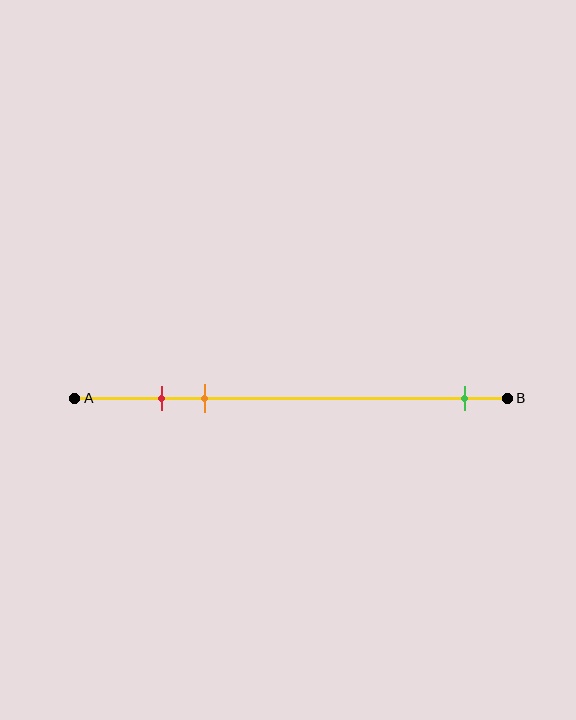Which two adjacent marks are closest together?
The red and orange marks are the closest adjacent pair.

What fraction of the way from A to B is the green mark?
The green mark is approximately 90% (0.9) of the way from A to B.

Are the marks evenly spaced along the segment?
No, the marks are not evenly spaced.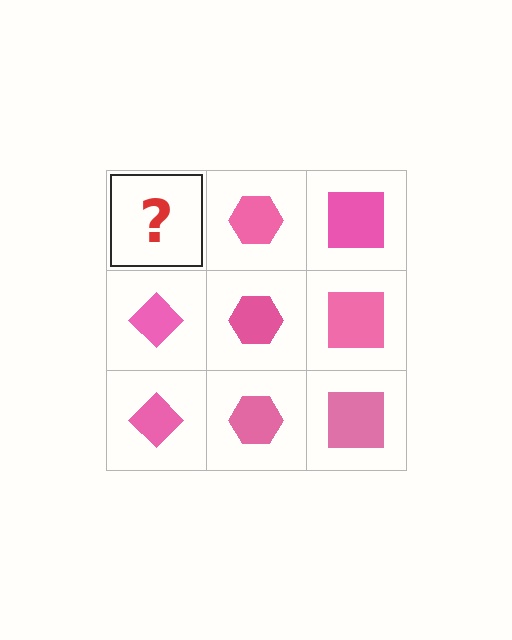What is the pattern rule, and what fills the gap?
The rule is that each column has a consistent shape. The gap should be filled with a pink diamond.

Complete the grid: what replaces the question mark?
The question mark should be replaced with a pink diamond.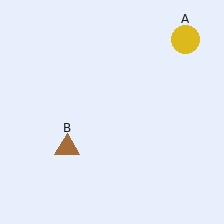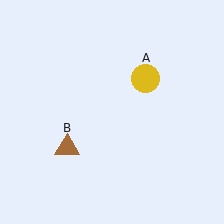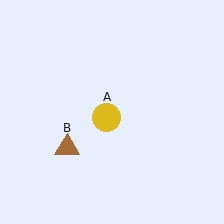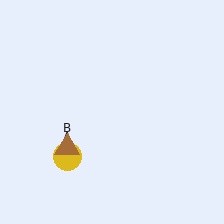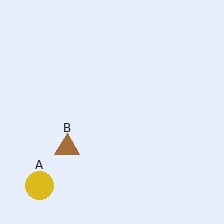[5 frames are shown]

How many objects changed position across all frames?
1 object changed position: yellow circle (object A).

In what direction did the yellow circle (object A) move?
The yellow circle (object A) moved down and to the left.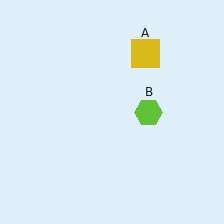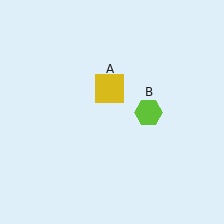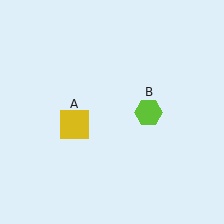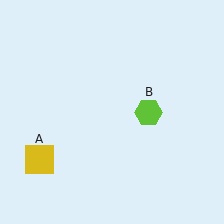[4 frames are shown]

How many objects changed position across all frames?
1 object changed position: yellow square (object A).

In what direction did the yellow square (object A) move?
The yellow square (object A) moved down and to the left.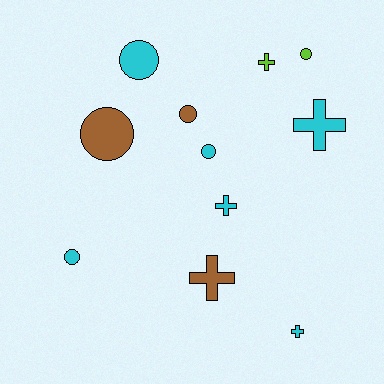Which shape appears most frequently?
Circle, with 6 objects.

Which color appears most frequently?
Cyan, with 6 objects.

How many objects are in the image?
There are 11 objects.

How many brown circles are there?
There are 2 brown circles.